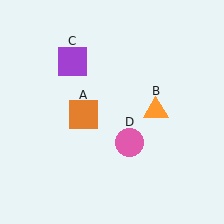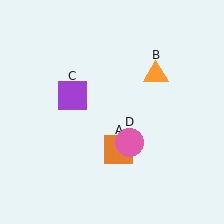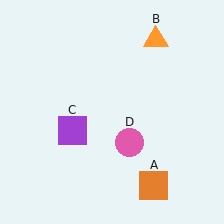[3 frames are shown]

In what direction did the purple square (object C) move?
The purple square (object C) moved down.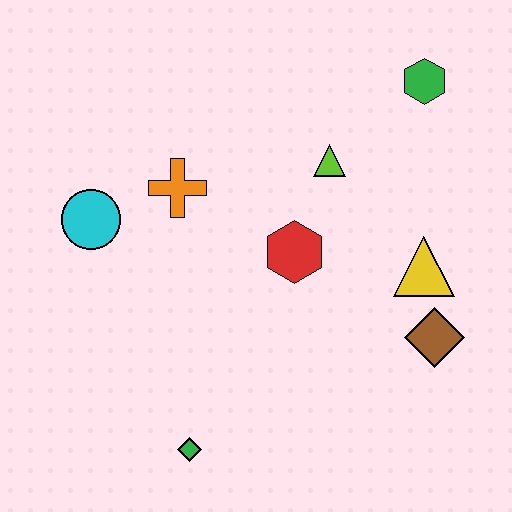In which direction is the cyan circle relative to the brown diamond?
The cyan circle is to the left of the brown diamond.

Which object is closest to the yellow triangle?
The brown diamond is closest to the yellow triangle.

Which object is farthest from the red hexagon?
The green diamond is farthest from the red hexagon.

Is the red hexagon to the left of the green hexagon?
Yes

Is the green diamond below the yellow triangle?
Yes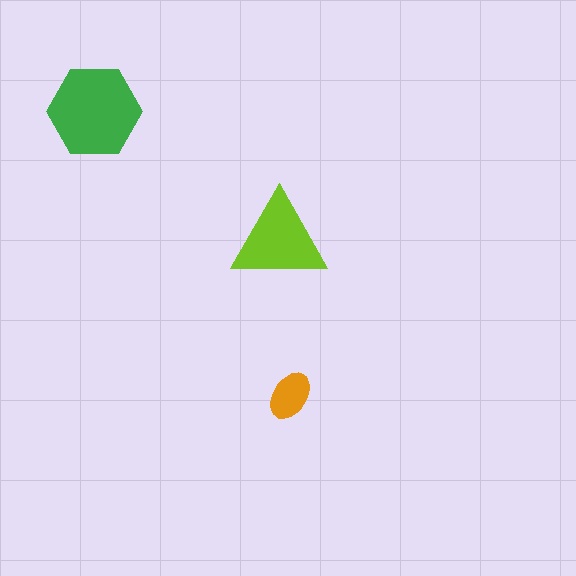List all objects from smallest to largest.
The orange ellipse, the lime triangle, the green hexagon.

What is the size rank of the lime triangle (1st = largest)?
2nd.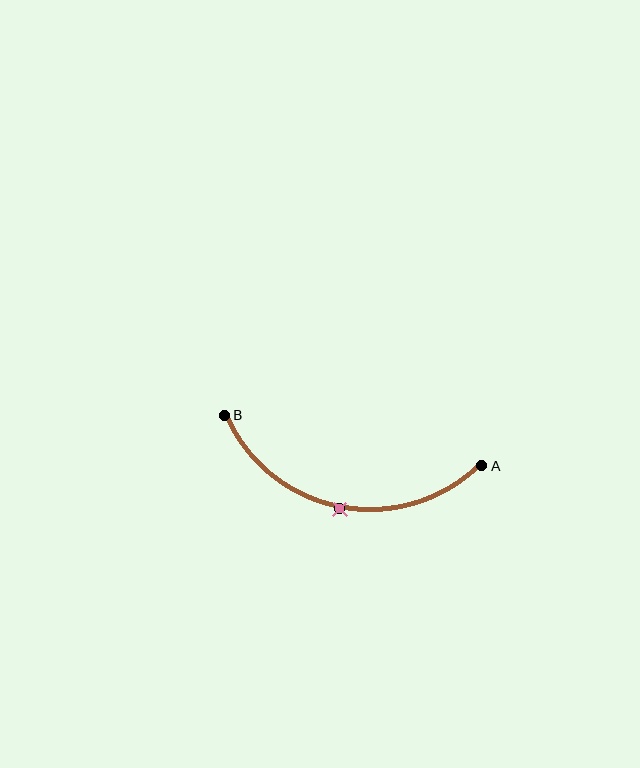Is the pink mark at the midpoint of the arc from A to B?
Yes. The pink mark lies on the arc at equal arc-length from both A and B — it is the arc midpoint.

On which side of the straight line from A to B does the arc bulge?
The arc bulges below the straight line connecting A and B.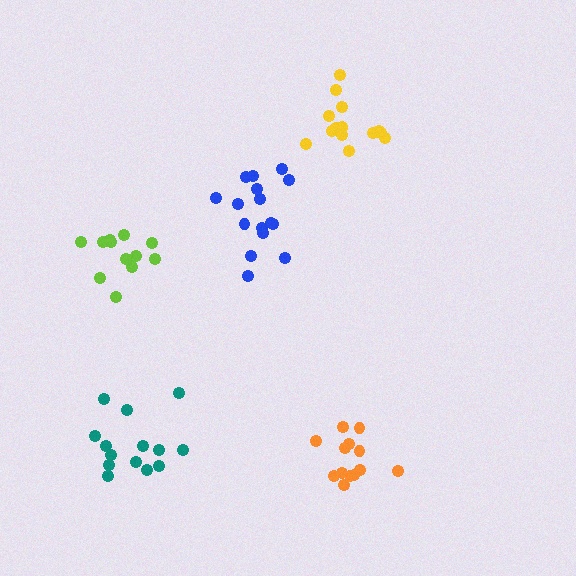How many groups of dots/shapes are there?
There are 5 groups.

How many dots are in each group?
Group 1: 16 dots, Group 2: 12 dots, Group 3: 14 dots, Group 4: 15 dots, Group 5: 13 dots (70 total).